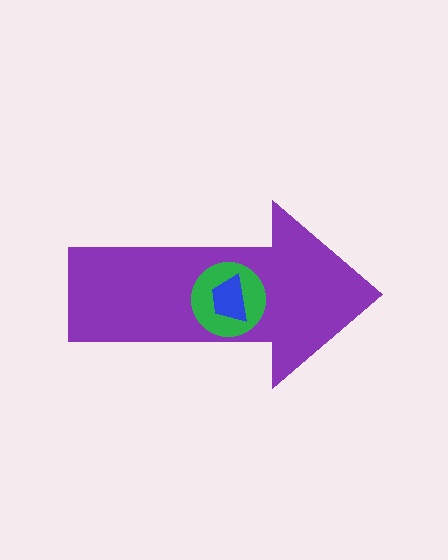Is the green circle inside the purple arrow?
Yes.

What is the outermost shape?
The purple arrow.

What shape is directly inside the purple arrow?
The green circle.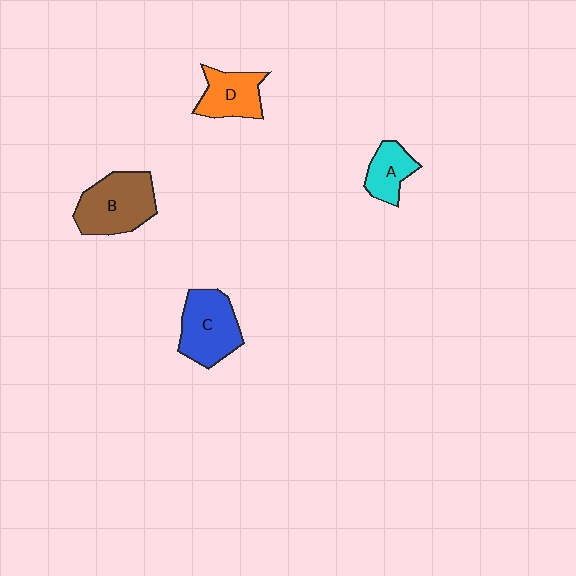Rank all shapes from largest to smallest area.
From largest to smallest: B (brown), C (blue), D (orange), A (cyan).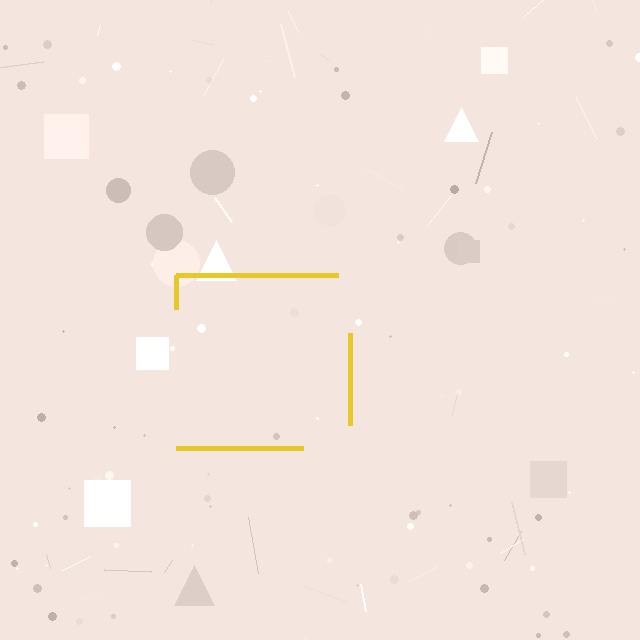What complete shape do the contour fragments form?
The contour fragments form a square.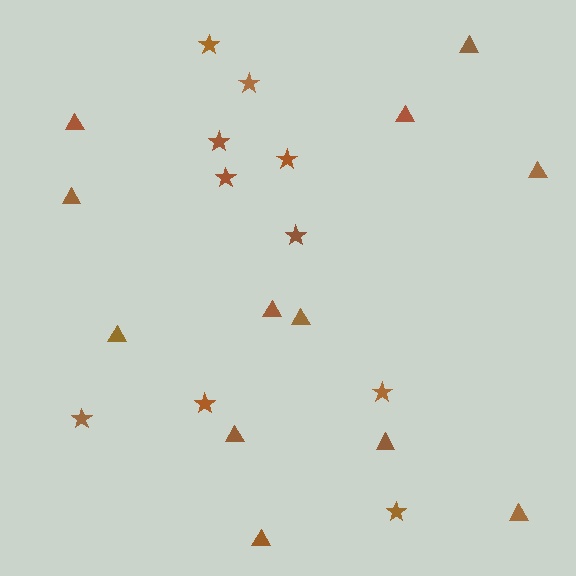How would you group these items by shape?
There are 2 groups: one group of triangles (12) and one group of stars (10).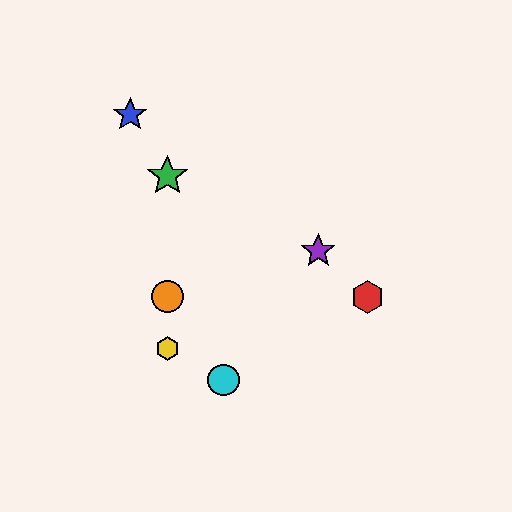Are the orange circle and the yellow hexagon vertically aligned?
Yes, both are at x≈167.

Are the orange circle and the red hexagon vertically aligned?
No, the orange circle is at x≈167 and the red hexagon is at x≈367.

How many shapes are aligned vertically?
3 shapes (the green star, the yellow hexagon, the orange circle) are aligned vertically.